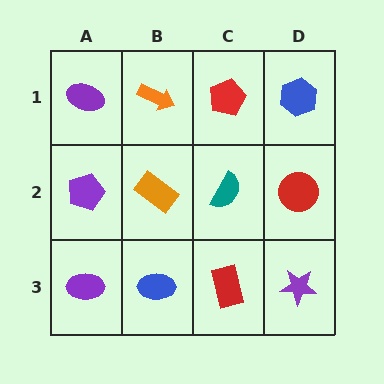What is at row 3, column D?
A purple star.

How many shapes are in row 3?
4 shapes.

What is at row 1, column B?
An orange arrow.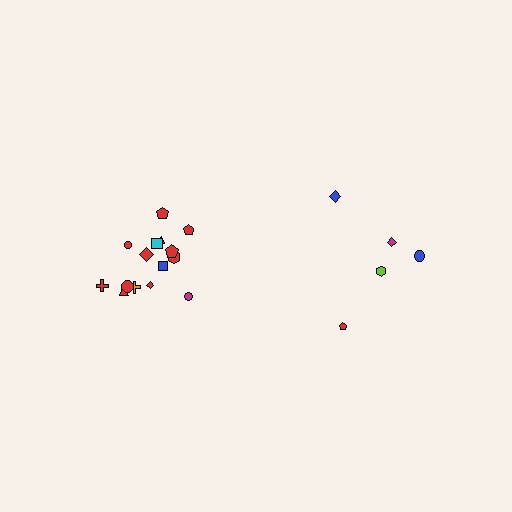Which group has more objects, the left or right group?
The left group.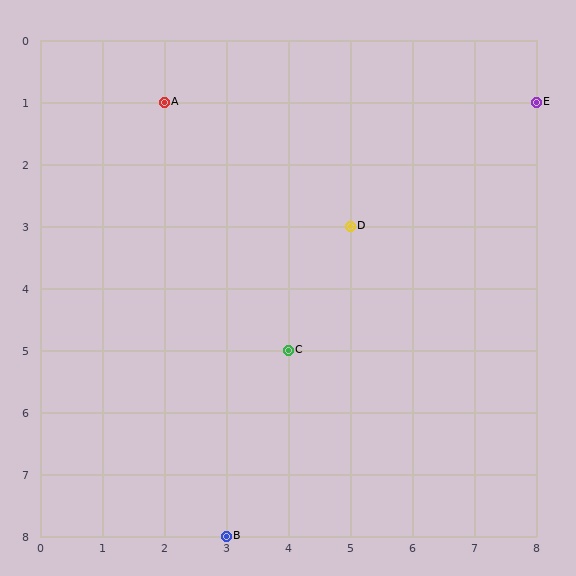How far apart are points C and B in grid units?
Points C and B are 1 column and 3 rows apart (about 3.2 grid units diagonally).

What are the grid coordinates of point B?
Point B is at grid coordinates (3, 8).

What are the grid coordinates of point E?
Point E is at grid coordinates (8, 1).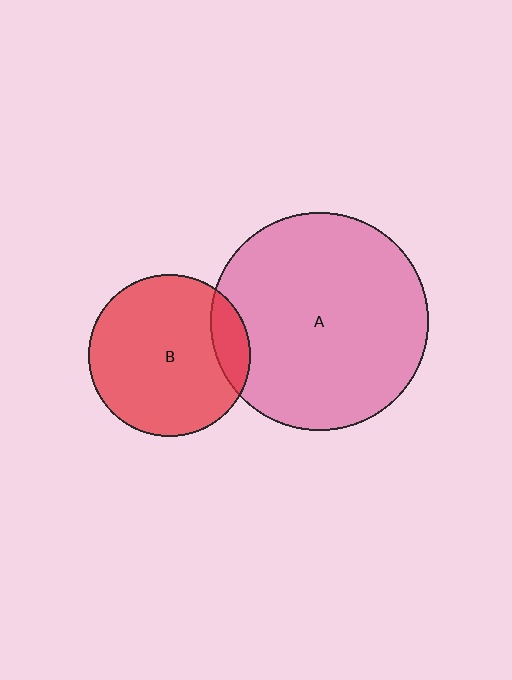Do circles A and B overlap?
Yes.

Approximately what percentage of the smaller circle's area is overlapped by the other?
Approximately 15%.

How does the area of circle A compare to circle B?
Approximately 1.8 times.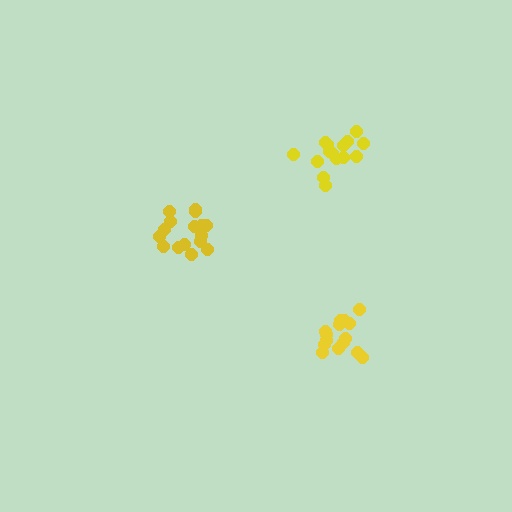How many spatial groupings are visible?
There are 3 spatial groupings.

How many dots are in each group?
Group 1: 15 dots, Group 2: 17 dots, Group 3: 15 dots (47 total).